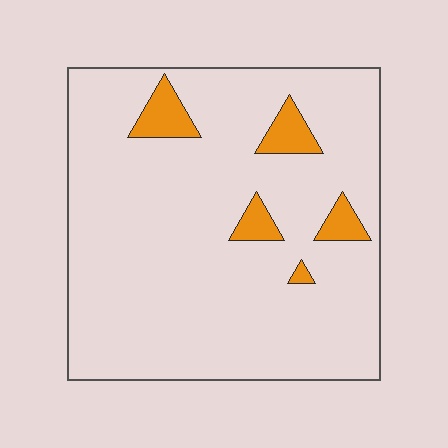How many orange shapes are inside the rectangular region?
5.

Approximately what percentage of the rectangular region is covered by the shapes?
Approximately 10%.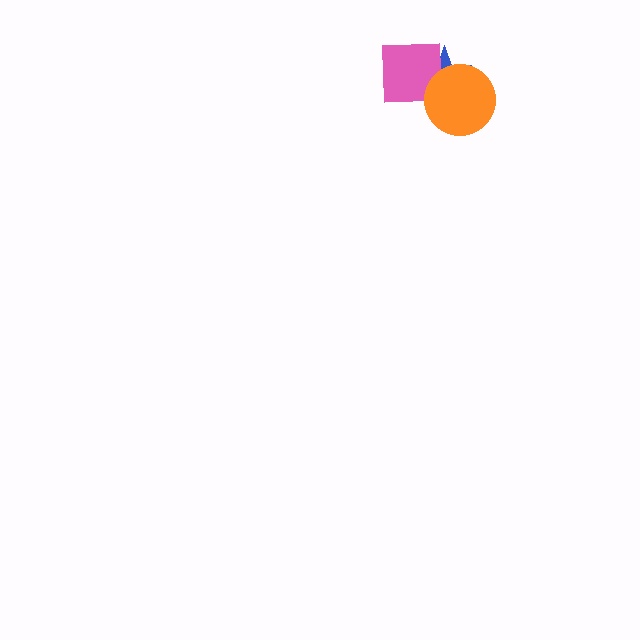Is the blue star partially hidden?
Yes, it is partially covered by another shape.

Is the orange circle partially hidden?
No, no other shape covers it.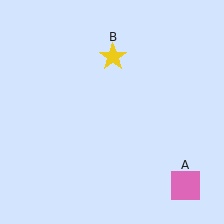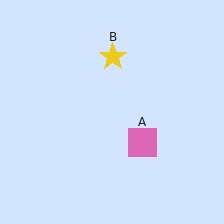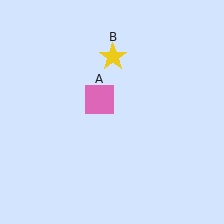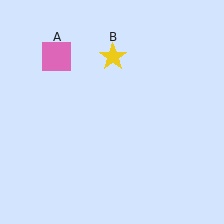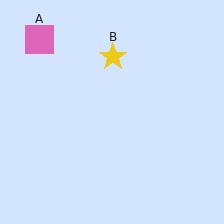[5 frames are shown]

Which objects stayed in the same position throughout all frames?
Yellow star (object B) remained stationary.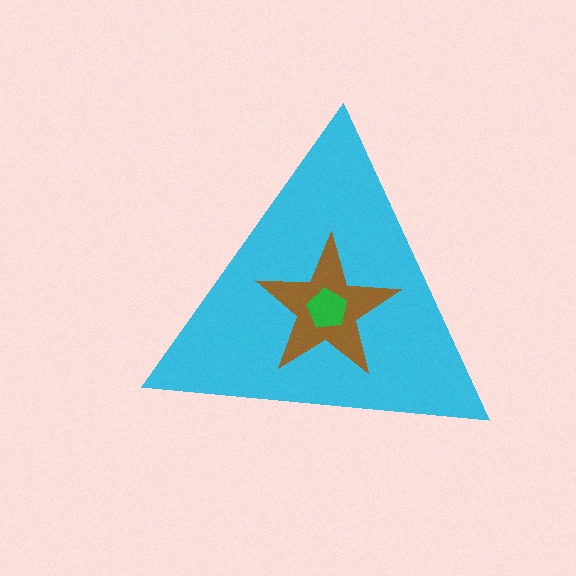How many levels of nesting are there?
3.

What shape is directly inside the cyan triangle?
The brown star.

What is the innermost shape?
The green pentagon.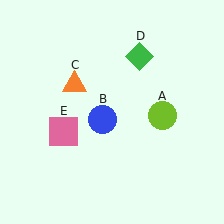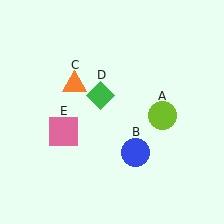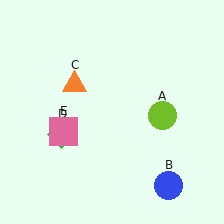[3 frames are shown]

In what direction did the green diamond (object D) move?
The green diamond (object D) moved down and to the left.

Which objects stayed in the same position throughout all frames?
Lime circle (object A) and orange triangle (object C) and pink square (object E) remained stationary.